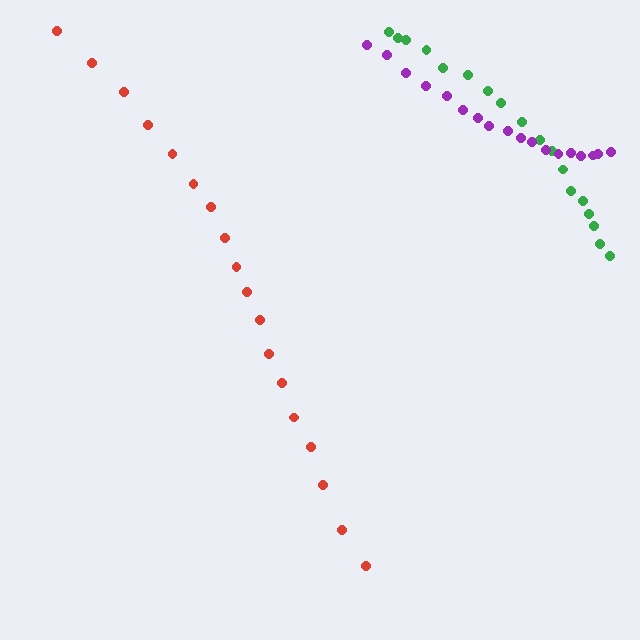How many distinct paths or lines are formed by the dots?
There are 3 distinct paths.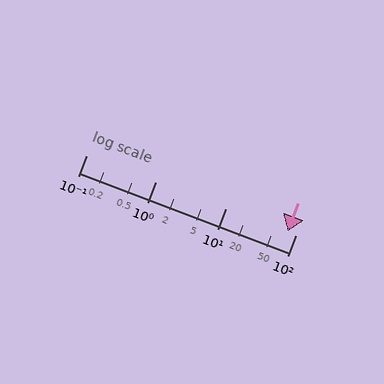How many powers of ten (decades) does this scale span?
The scale spans 3 decades, from 0.1 to 100.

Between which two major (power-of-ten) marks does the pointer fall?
The pointer is between 10 and 100.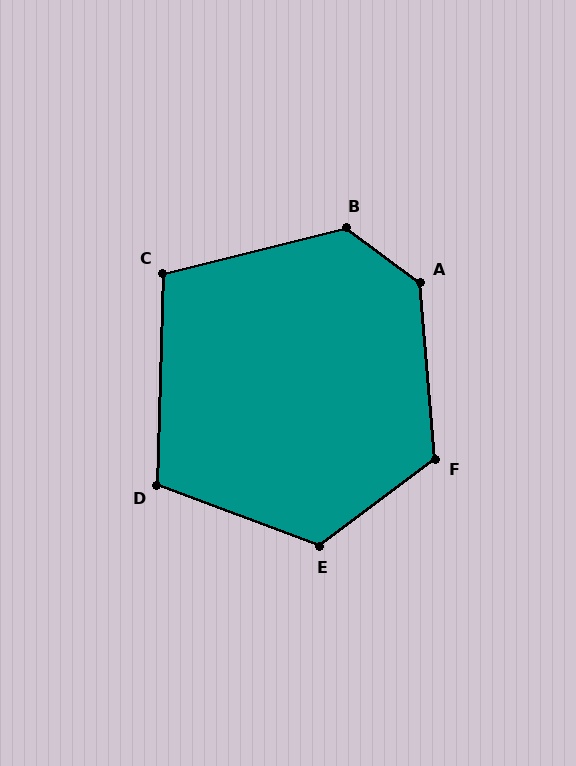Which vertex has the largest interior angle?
A, at approximately 132 degrees.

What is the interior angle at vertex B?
Approximately 129 degrees (obtuse).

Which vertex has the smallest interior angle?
C, at approximately 106 degrees.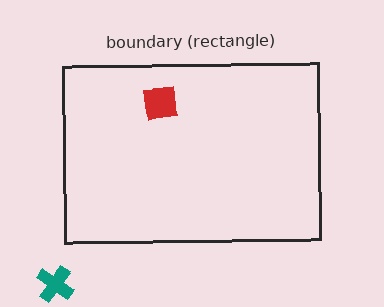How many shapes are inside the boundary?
1 inside, 1 outside.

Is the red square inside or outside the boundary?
Inside.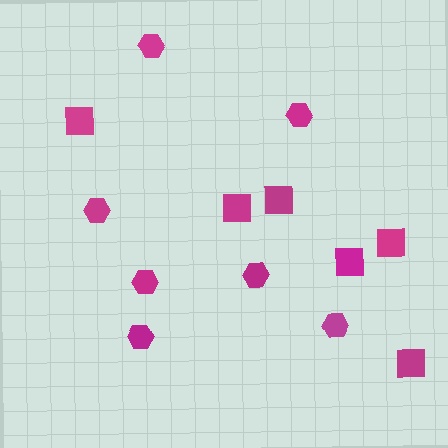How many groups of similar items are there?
There are 2 groups: one group of hexagons (7) and one group of squares (6).